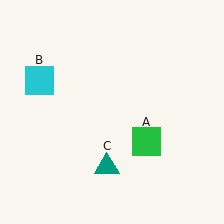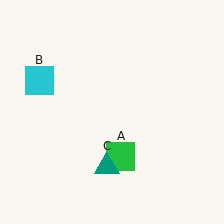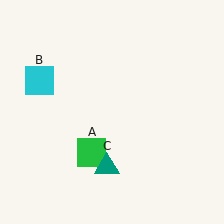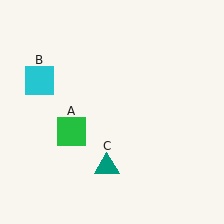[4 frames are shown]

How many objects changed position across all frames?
1 object changed position: green square (object A).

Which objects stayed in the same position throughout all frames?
Cyan square (object B) and teal triangle (object C) remained stationary.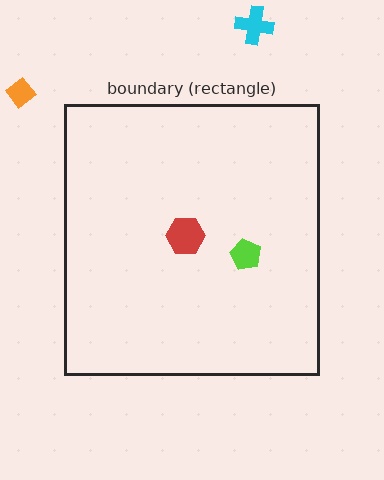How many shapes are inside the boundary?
2 inside, 2 outside.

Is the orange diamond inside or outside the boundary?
Outside.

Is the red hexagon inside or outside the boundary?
Inside.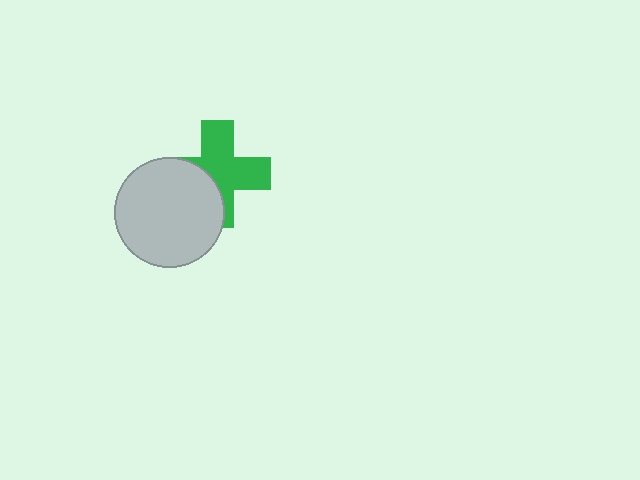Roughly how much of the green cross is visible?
About half of it is visible (roughly 62%).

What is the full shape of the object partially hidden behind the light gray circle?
The partially hidden object is a green cross.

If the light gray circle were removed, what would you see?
You would see the complete green cross.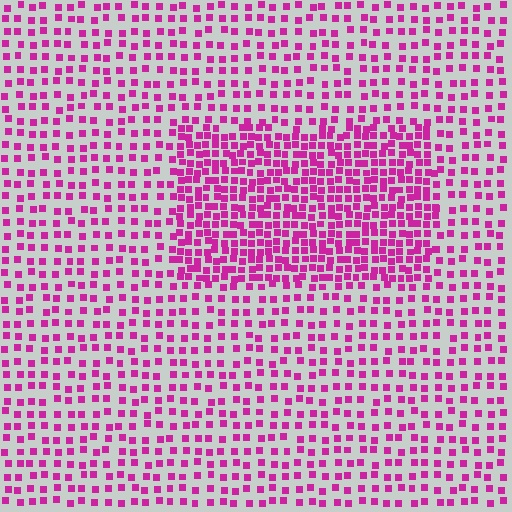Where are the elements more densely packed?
The elements are more densely packed inside the rectangle boundary.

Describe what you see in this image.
The image contains small magenta elements arranged at two different densities. A rectangle-shaped region is visible where the elements are more densely packed than the surrounding area.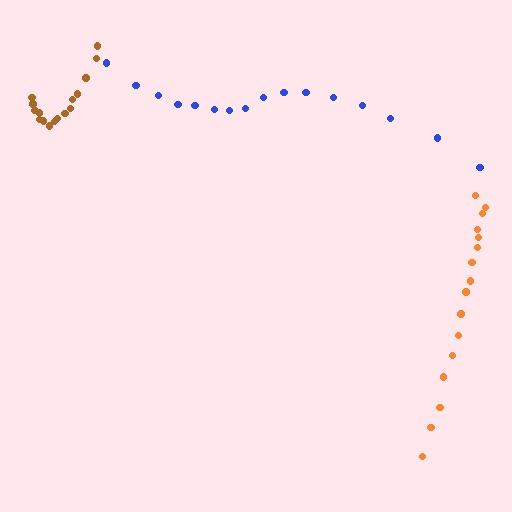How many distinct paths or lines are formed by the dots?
There are 3 distinct paths.